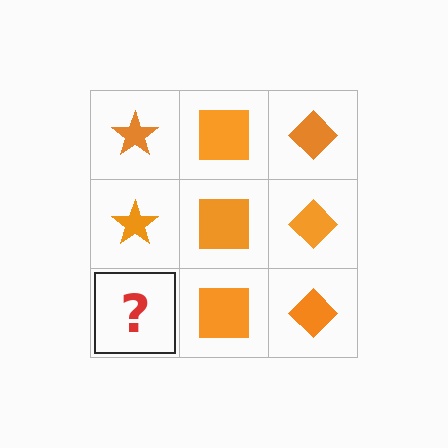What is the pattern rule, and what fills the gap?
The rule is that each column has a consistent shape. The gap should be filled with an orange star.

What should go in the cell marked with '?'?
The missing cell should contain an orange star.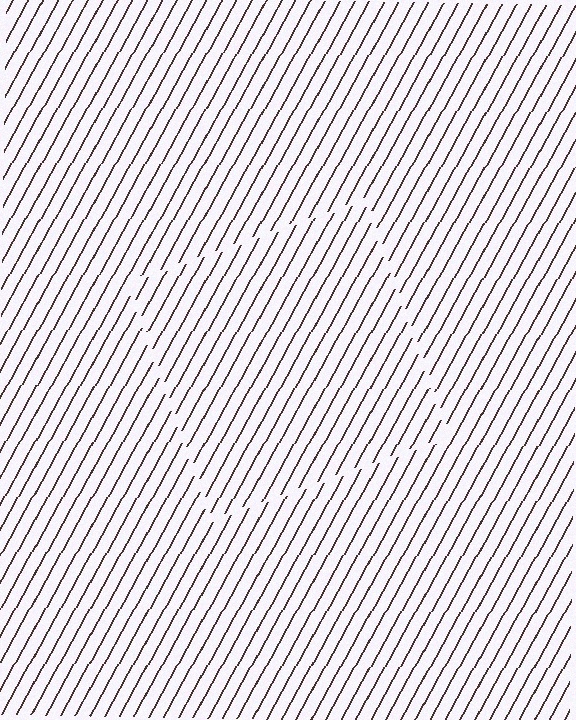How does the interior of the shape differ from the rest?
The interior of the shape contains the same grating, shifted by half a period — the contour is defined by the phase discontinuity where line-ends from the inner and outer gratings abut.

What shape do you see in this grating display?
An illusory square. The interior of the shape contains the same grating, shifted by half a period — the contour is defined by the phase discontinuity where line-ends from the inner and outer gratings abut.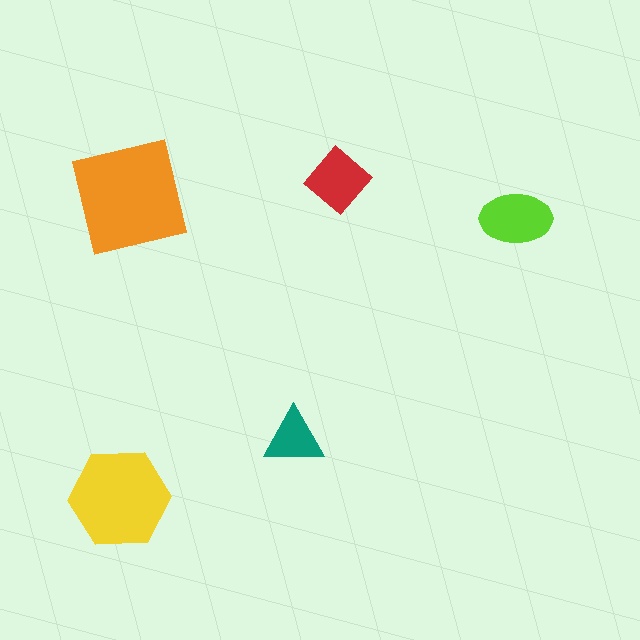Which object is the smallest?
The teal triangle.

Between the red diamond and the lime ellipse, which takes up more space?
The lime ellipse.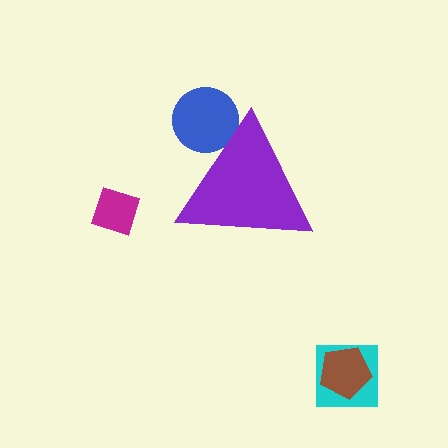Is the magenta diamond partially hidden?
No, the magenta diamond is fully visible.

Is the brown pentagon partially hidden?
No, the brown pentagon is fully visible.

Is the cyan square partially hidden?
No, the cyan square is fully visible.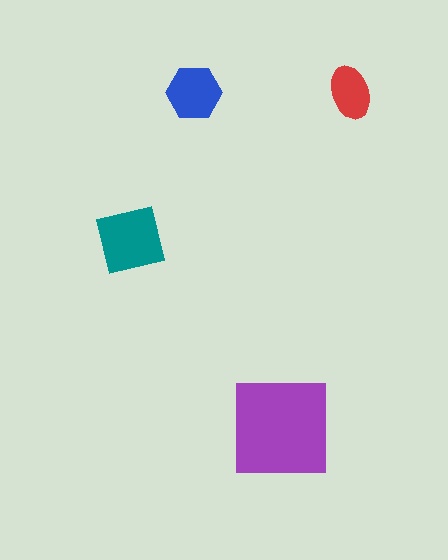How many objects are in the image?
There are 4 objects in the image.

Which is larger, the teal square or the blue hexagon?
The teal square.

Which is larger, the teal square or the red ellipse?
The teal square.